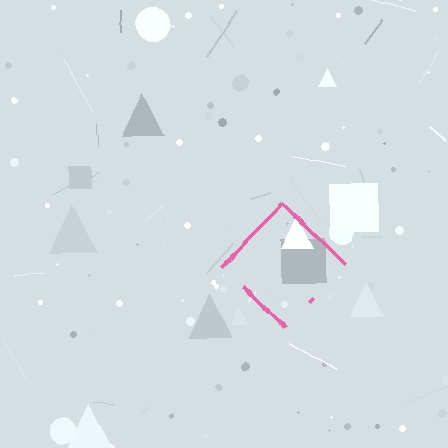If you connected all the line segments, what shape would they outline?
They would outline a diamond.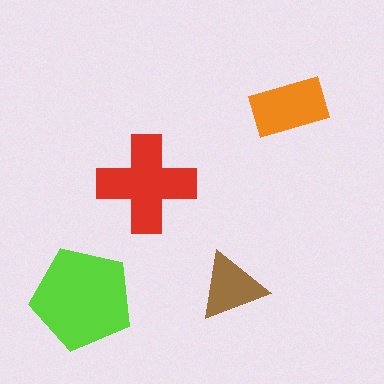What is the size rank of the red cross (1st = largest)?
2nd.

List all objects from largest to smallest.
The lime pentagon, the red cross, the orange rectangle, the brown triangle.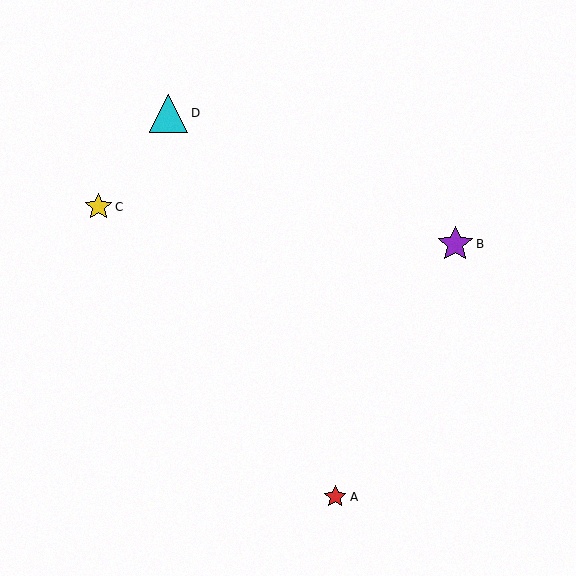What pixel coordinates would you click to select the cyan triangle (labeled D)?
Click at (169, 113) to select the cyan triangle D.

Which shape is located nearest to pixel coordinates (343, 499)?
The red star (labeled A) at (335, 497) is nearest to that location.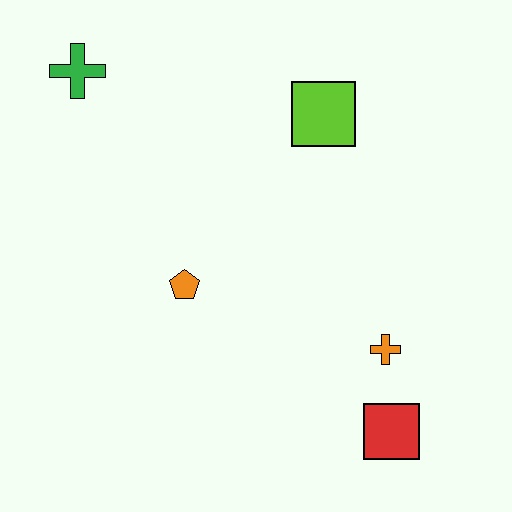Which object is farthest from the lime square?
The red square is farthest from the lime square.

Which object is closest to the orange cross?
The red square is closest to the orange cross.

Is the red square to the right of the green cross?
Yes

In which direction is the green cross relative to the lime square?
The green cross is to the left of the lime square.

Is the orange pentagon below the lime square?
Yes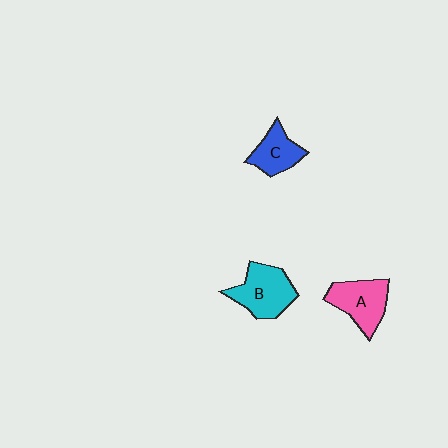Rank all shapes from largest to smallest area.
From largest to smallest: B (cyan), A (pink), C (blue).